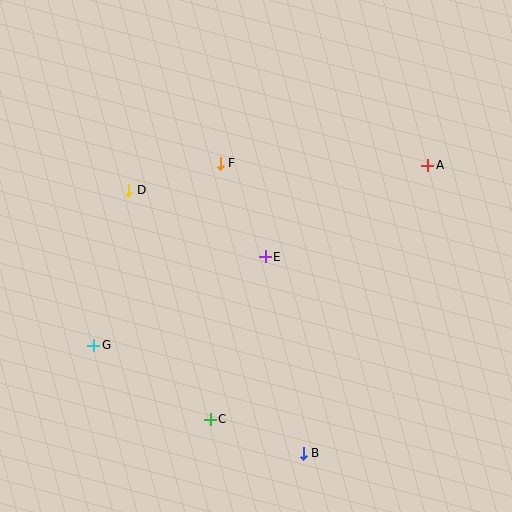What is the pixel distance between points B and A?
The distance between B and A is 314 pixels.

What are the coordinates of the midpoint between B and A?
The midpoint between B and A is at (365, 309).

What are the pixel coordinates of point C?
Point C is at (210, 419).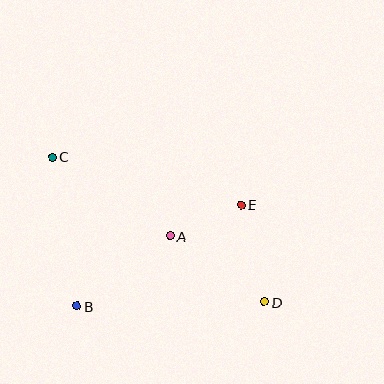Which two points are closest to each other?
Points A and E are closest to each other.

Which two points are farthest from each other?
Points C and D are farthest from each other.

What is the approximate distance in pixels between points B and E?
The distance between B and E is approximately 192 pixels.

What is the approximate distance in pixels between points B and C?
The distance between B and C is approximately 151 pixels.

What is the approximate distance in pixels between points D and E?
The distance between D and E is approximately 100 pixels.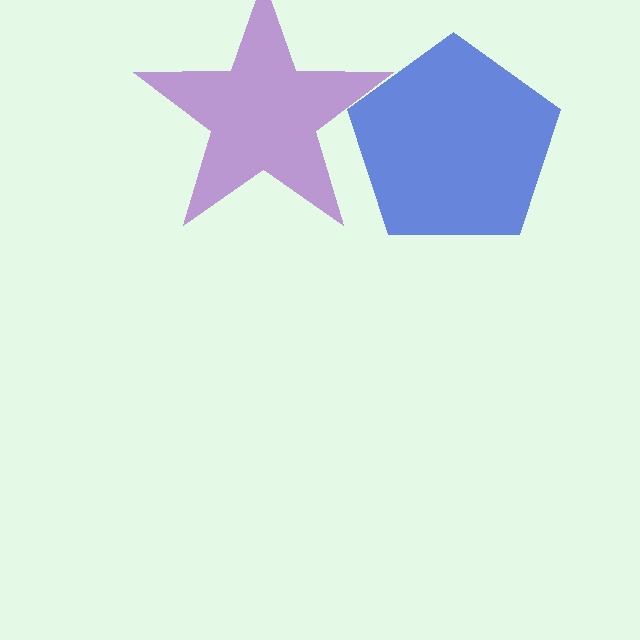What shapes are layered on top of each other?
The layered shapes are: a blue pentagon, a purple star.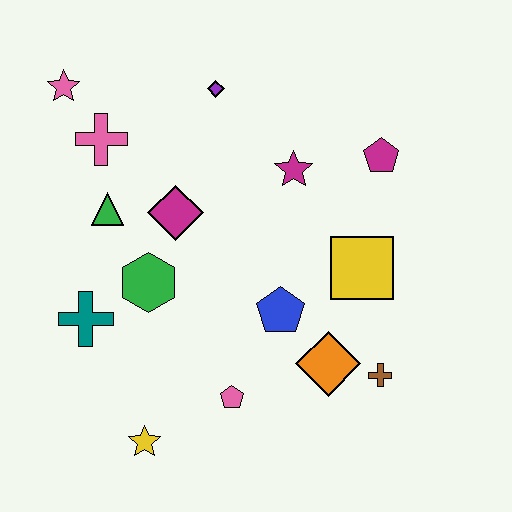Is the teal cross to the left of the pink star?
No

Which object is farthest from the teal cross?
The magenta pentagon is farthest from the teal cross.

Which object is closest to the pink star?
The pink cross is closest to the pink star.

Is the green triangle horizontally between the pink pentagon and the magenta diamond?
No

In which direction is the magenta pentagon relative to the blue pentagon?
The magenta pentagon is above the blue pentagon.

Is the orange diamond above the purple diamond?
No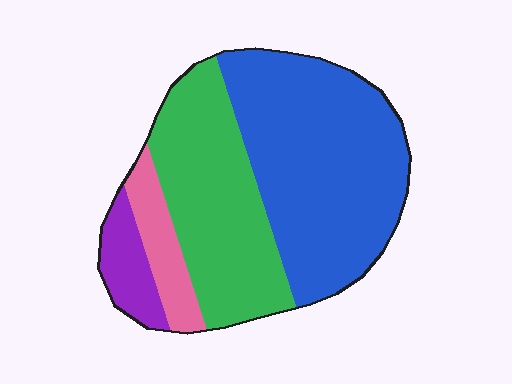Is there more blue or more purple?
Blue.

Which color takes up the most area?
Blue, at roughly 50%.